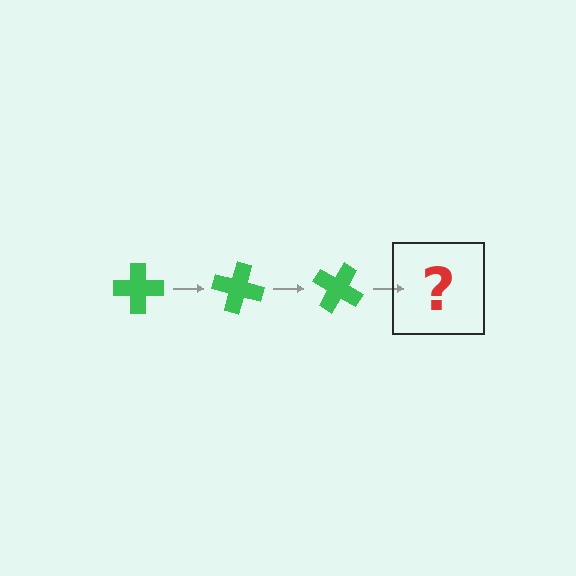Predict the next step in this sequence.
The next step is a green cross rotated 45 degrees.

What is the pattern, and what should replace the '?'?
The pattern is that the cross rotates 15 degrees each step. The '?' should be a green cross rotated 45 degrees.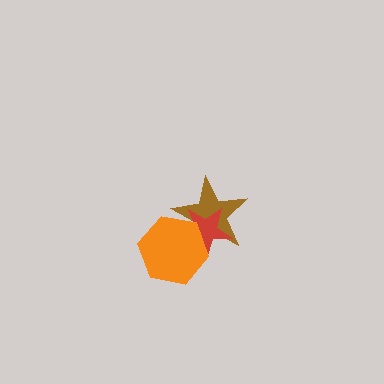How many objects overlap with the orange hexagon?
2 objects overlap with the orange hexagon.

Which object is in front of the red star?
The orange hexagon is in front of the red star.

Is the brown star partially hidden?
Yes, it is partially covered by another shape.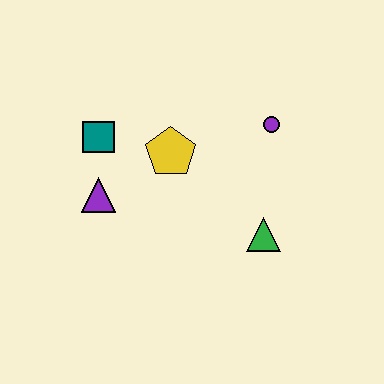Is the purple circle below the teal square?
No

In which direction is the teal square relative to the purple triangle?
The teal square is above the purple triangle.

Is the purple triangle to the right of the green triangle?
No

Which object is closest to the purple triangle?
The teal square is closest to the purple triangle.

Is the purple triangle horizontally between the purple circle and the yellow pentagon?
No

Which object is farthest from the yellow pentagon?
The green triangle is farthest from the yellow pentagon.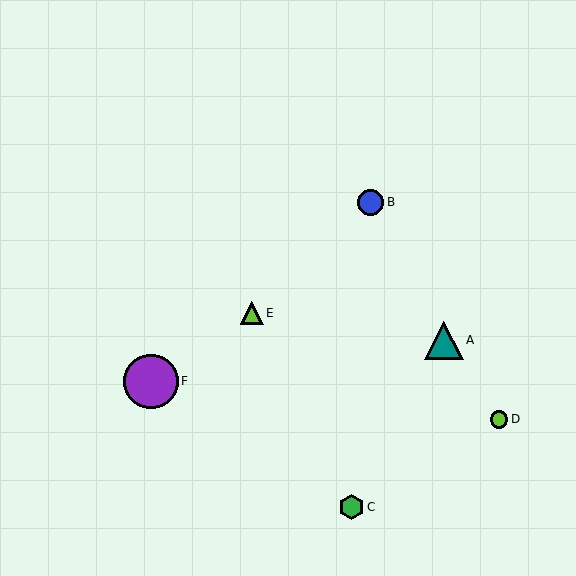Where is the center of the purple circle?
The center of the purple circle is at (151, 381).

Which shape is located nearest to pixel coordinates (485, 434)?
The lime circle (labeled D) at (499, 419) is nearest to that location.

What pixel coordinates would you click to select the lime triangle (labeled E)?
Click at (252, 313) to select the lime triangle E.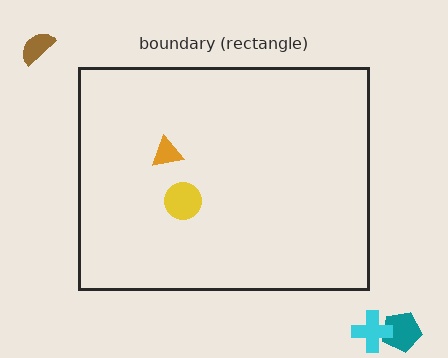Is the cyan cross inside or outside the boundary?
Outside.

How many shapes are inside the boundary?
2 inside, 3 outside.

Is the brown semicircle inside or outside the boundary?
Outside.